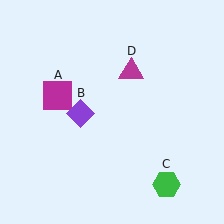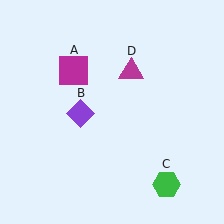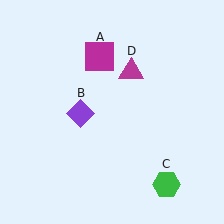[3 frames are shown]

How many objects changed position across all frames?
1 object changed position: magenta square (object A).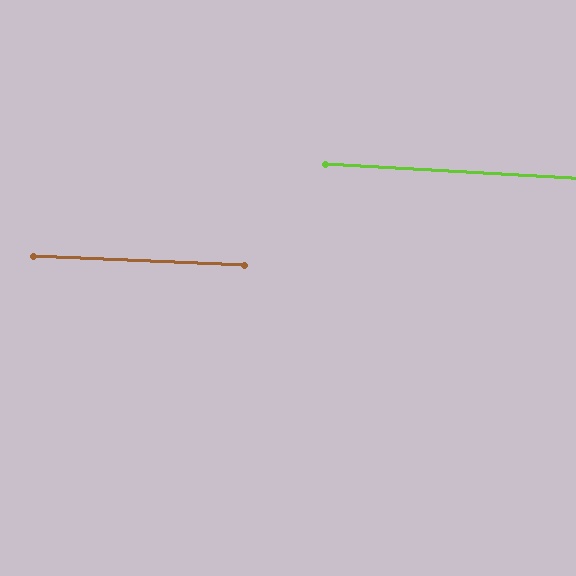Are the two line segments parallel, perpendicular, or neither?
Parallel — their directions differ by only 0.9°.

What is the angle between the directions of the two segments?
Approximately 1 degree.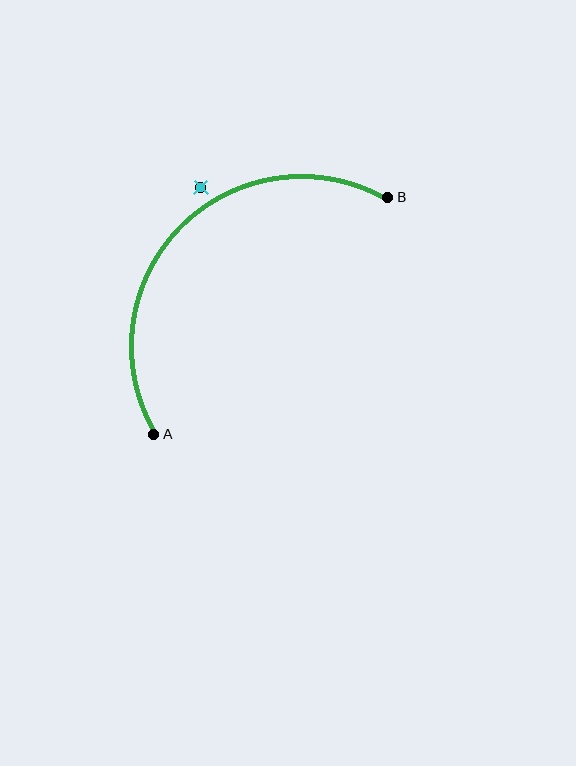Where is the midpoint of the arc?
The arc midpoint is the point on the curve farthest from the straight line joining A and B. It sits above and to the left of that line.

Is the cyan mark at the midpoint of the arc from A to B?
No — the cyan mark does not lie on the arc at all. It sits slightly outside the curve.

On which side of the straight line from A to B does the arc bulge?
The arc bulges above and to the left of the straight line connecting A and B.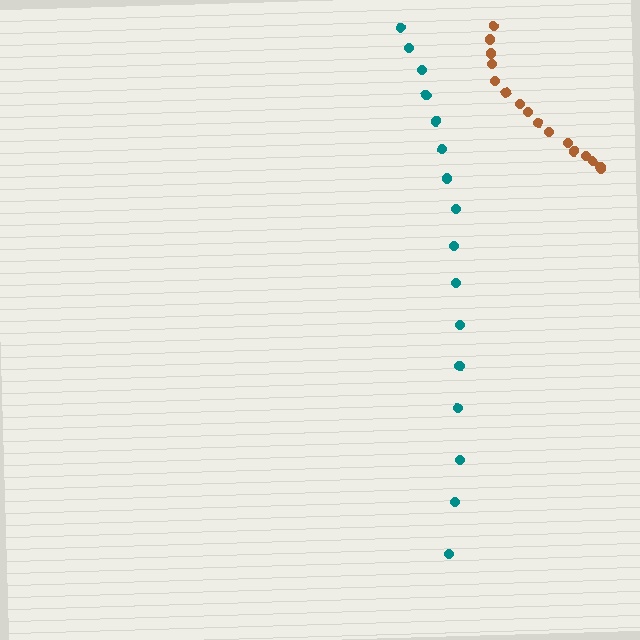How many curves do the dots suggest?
There are 2 distinct paths.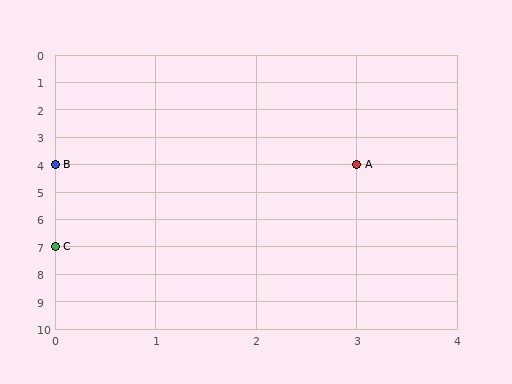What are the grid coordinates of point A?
Point A is at grid coordinates (3, 4).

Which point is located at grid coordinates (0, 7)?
Point C is at (0, 7).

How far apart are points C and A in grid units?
Points C and A are 3 columns and 3 rows apart (about 4.2 grid units diagonally).